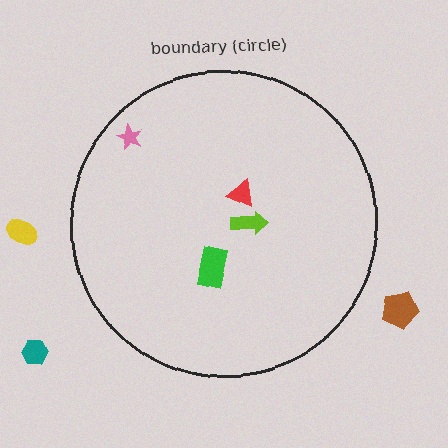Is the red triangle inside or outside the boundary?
Inside.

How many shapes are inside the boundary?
4 inside, 3 outside.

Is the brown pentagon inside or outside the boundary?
Outside.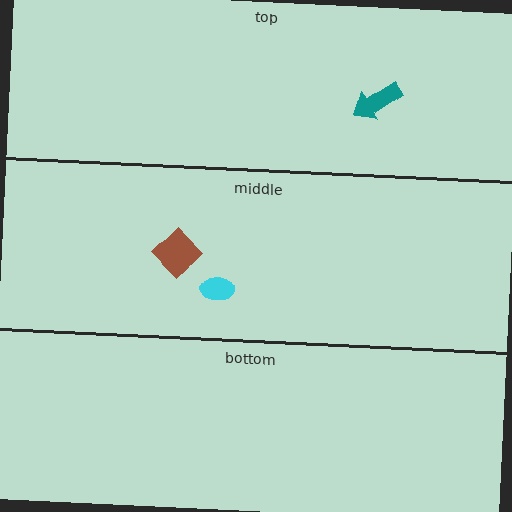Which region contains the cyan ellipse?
The middle region.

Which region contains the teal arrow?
The top region.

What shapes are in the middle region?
The brown diamond, the cyan ellipse.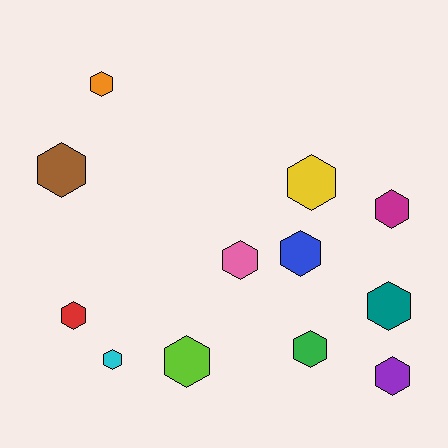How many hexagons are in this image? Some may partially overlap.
There are 12 hexagons.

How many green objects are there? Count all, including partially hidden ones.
There is 1 green object.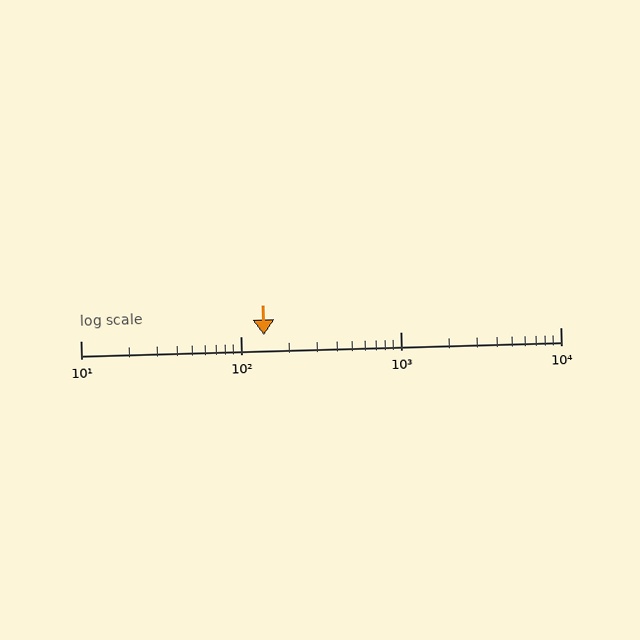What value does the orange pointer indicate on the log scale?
The pointer indicates approximately 140.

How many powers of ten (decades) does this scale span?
The scale spans 3 decades, from 10 to 10000.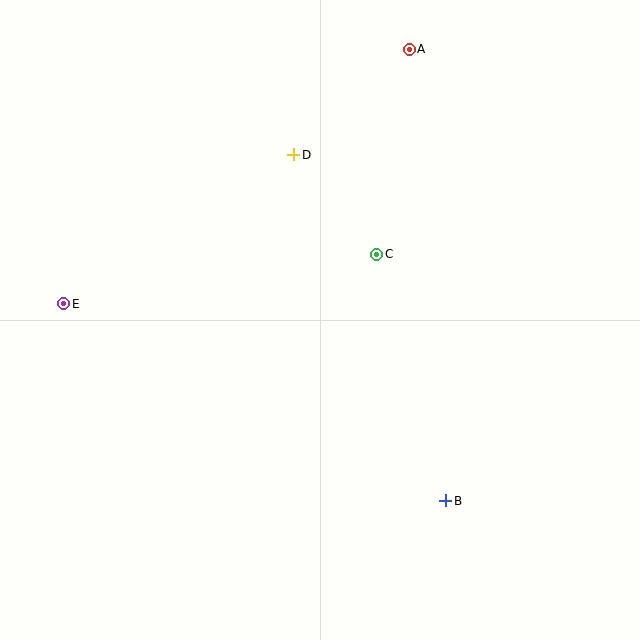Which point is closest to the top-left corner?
Point E is closest to the top-left corner.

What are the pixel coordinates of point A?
Point A is at (409, 49).